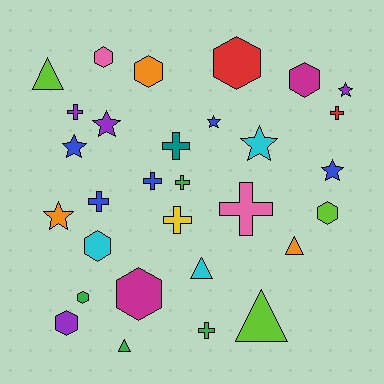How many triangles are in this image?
There are 5 triangles.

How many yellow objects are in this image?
There is 1 yellow object.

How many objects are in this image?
There are 30 objects.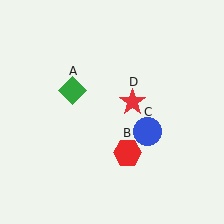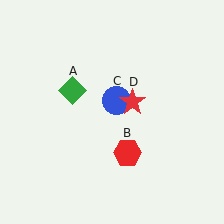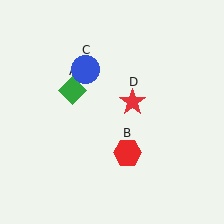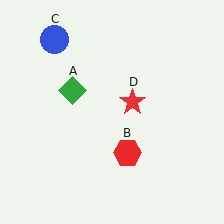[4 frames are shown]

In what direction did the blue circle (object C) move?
The blue circle (object C) moved up and to the left.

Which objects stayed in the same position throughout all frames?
Green diamond (object A) and red hexagon (object B) and red star (object D) remained stationary.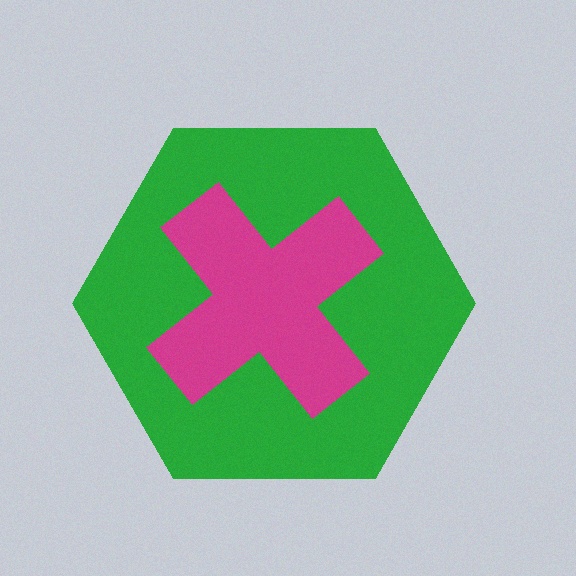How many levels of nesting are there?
2.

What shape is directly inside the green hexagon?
The magenta cross.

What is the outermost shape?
The green hexagon.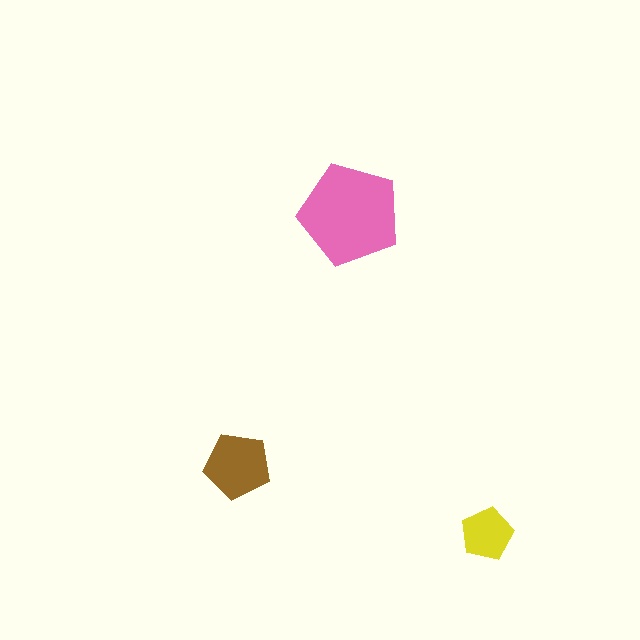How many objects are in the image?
There are 3 objects in the image.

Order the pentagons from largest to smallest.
the pink one, the brown one, the yellow one.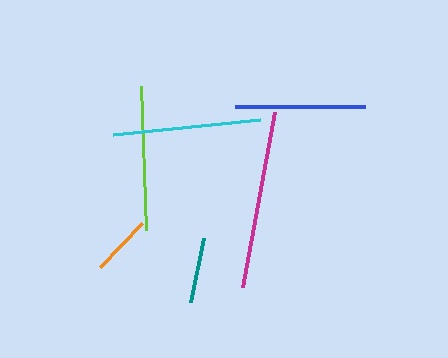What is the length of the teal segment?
The teal segment is approximately 65 pixels long.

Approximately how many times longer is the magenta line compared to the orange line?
The magenta line is approximately 2.9 times the length of the orange line.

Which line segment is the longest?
The magenta line is the longest at approximately 177 pixels.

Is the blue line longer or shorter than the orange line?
The blue line is longer than the orange line.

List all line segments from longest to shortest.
From longest to shortest: magenta, cyan, lime, blue, teal, orange.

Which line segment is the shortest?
The orange line is the shortest at approximately 62 pixels.